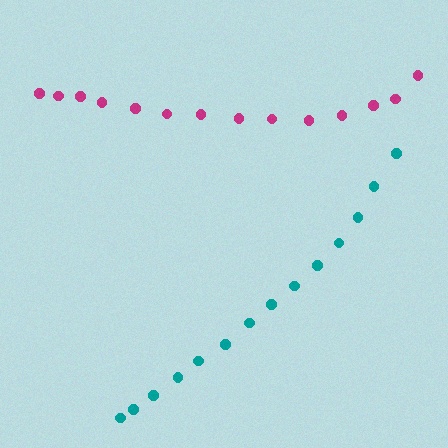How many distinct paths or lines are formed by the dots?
There are 2 distinct paths.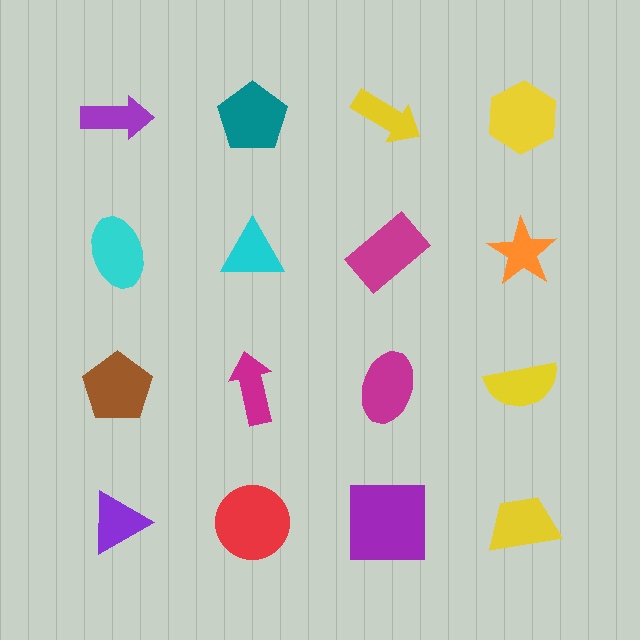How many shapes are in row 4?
4 shapes.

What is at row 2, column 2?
A cyan triangle.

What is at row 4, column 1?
A purple triangle.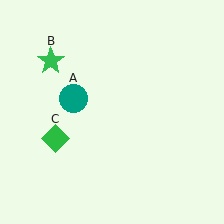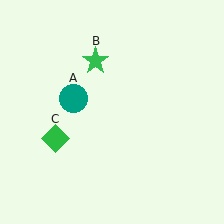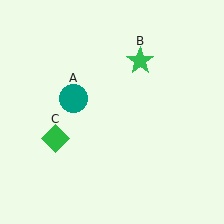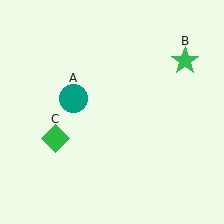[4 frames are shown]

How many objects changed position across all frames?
1 object changed position: green star (object B).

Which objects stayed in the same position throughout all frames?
Teal circle (object A) and green diamond (object C) remained stationary.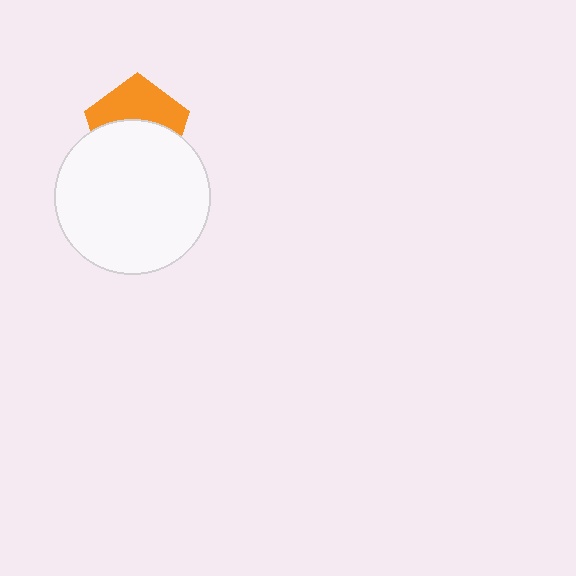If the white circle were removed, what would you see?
You would see the complete orange pentagon.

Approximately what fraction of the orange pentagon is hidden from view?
Roughly 54% of the orange pentagon is hidden behind the white circle.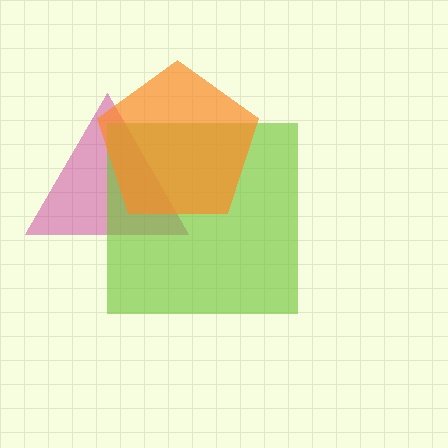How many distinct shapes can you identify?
There are 3 distinct shapes: a magenta triangle, a lime square, an orange pentagon.